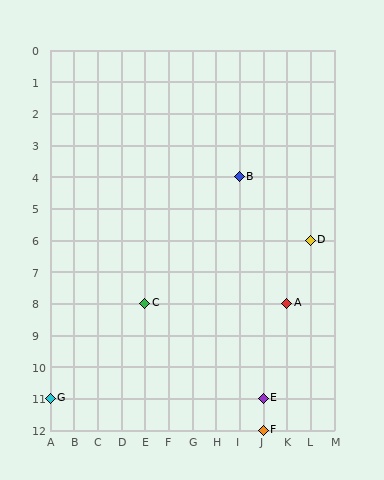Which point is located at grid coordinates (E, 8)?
Point C is at (E, 8).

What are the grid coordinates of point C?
Point C is at grid coordinates (E, 8).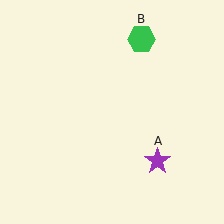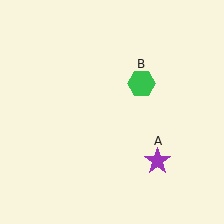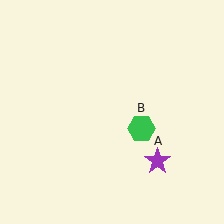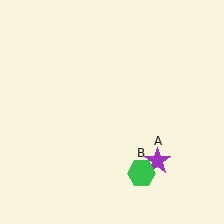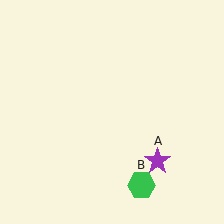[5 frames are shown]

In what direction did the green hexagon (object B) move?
The green hexagon (object B) moved down.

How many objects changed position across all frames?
1 object changed position: green hexagon (object B).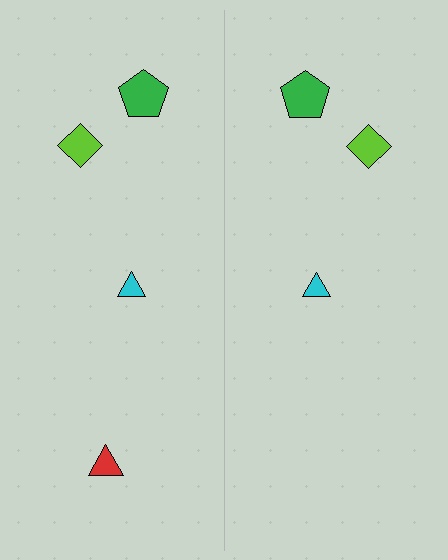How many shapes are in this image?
There are 7 shapes in this image.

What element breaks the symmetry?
A red triangle is missing from the right side.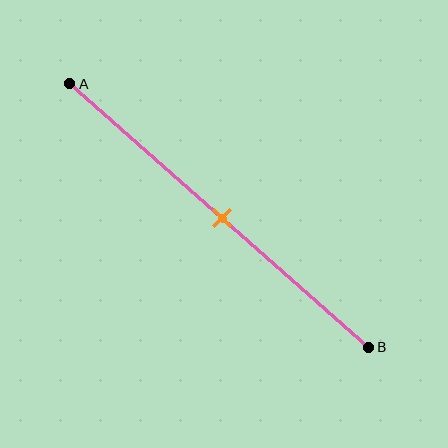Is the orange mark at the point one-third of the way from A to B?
No, the mark is at about 50% from A, not at the 33% one-third point.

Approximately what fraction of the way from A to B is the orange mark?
The orange mark is approximately 50% of the way from A to B.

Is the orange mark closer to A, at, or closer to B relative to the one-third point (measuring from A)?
The orange mark is closer to point B than the one-third point of segment AB.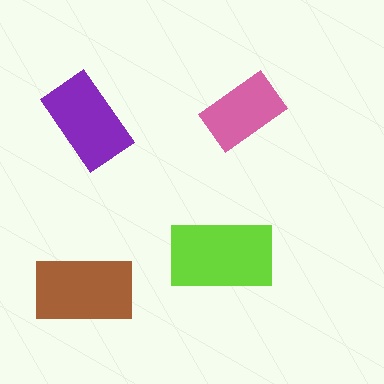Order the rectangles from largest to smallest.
the lime one, the brown one, the purple one, the pink one.